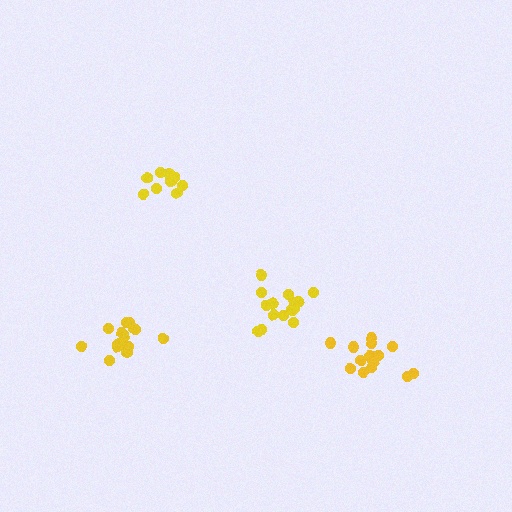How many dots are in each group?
Group 1: 16 dots, Group 2: 10 dots, Group 3: 16 dots, Group 4: 16 dots (58 total).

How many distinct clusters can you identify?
There are 4 distinct clusters.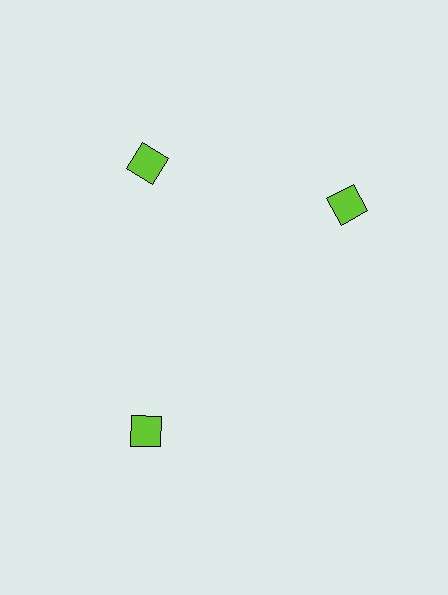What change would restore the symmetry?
The symmetry would be restored by rotating it back into even spacing with its neighbors so that all 3 squares sit at equal angles and equal distance from the center.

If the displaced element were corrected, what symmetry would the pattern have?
It would have 3-fold rotational symmetry — the pattern would map onto itself every 120 degrees.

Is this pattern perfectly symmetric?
No. The 3 lime squares are arranged in a ring, but one element near the 3 o'clock position is rotated out of alignment along the ring, breaking the 3-fold rotational symmetry.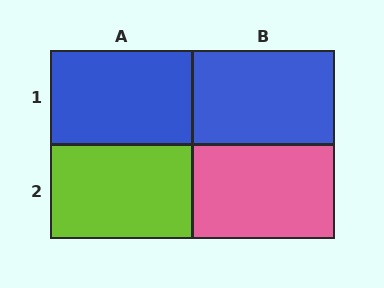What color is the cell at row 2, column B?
Pink.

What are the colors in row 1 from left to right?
Blue, blue.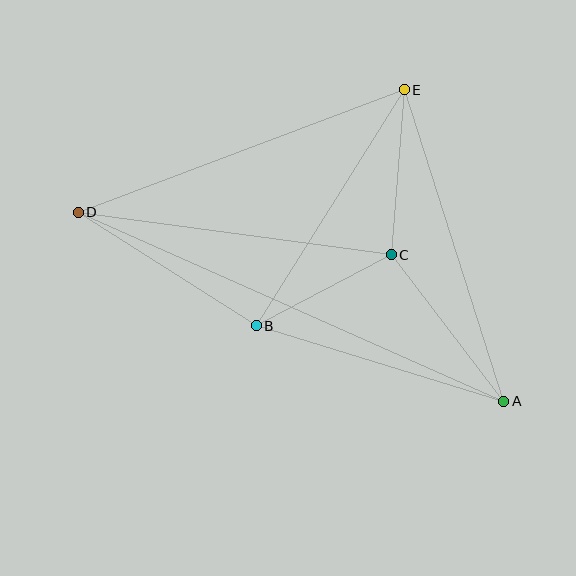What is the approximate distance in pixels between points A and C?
The distance between A and C is approximately 185 pixels.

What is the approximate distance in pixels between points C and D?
The distance between C and D is approximately 316 pixels.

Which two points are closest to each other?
Points B and C are closest to each other.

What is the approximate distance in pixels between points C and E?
The distance between C and E is approximately 165 pixels.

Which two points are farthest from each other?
Points A and D are farthest from each other.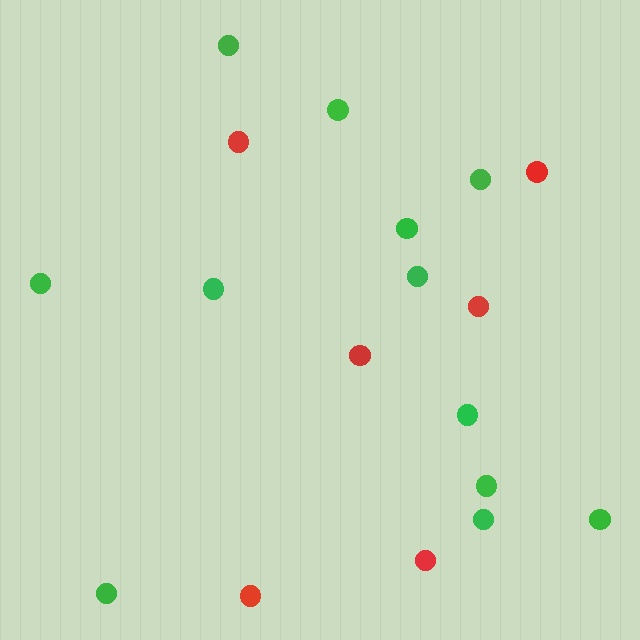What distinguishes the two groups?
There are 2 groups: one group of red circles (6) and one group of green circles (12).